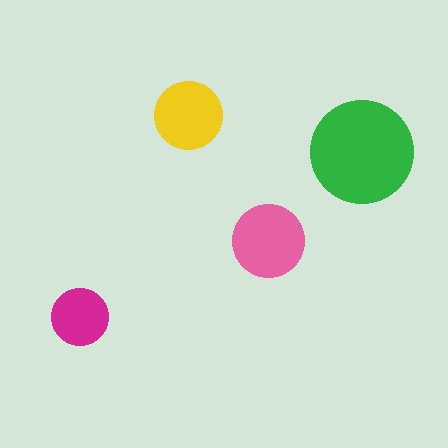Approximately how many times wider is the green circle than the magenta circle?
About 2 times wider.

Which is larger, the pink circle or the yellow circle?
The pink one.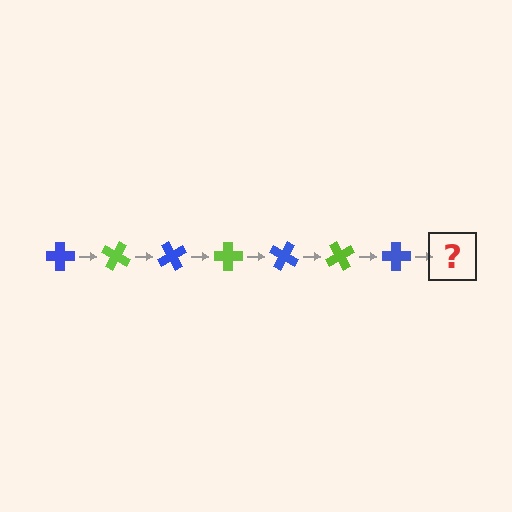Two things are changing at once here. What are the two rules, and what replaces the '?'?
The two rules are that it rotates 30 degrees each step and the color cycles through blue and lime. The '?' should be a lime cross, rotated 210 degrees from the start.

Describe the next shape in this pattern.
It should be a lime cross, rotated 210 degrees from the start.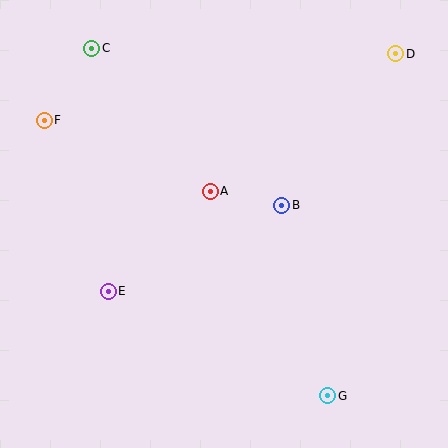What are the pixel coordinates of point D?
Point D is at (396, 54).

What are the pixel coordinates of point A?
Point A is at (210, 191).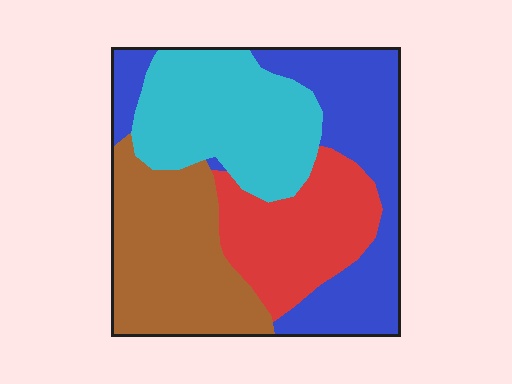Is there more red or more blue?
Blue.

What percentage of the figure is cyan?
Cyan covers around 25% of the figure.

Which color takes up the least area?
Red, at roughly 20%.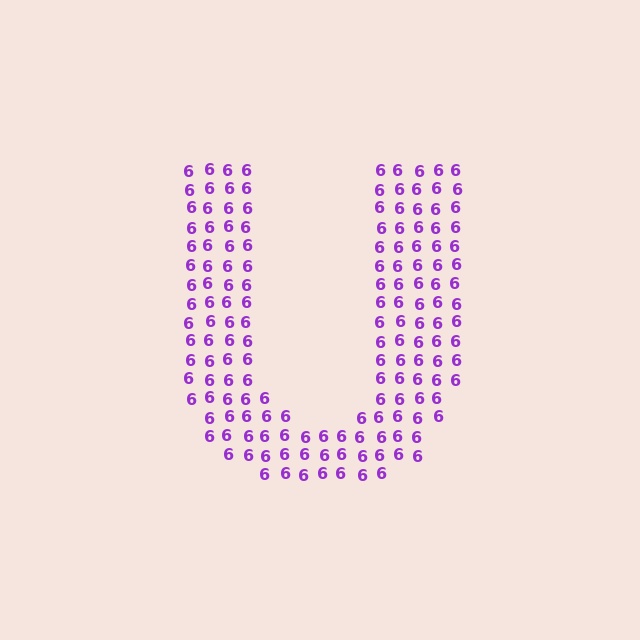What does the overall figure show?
The overall figure shows the letter U.